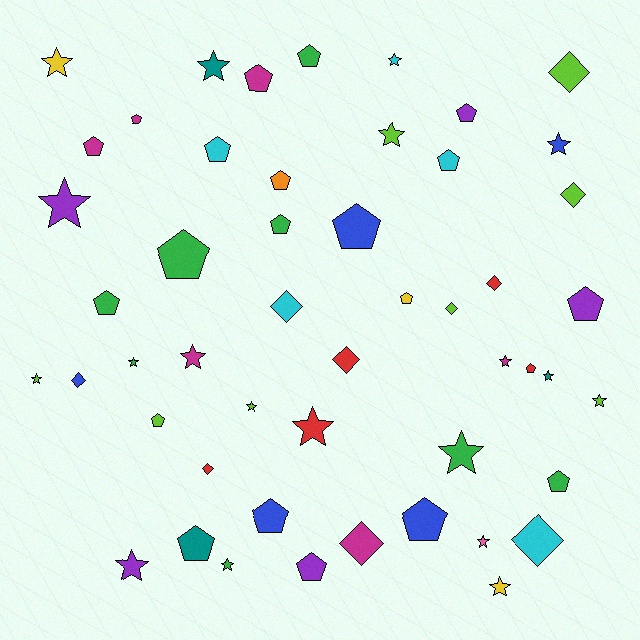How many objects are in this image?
There are 50 objects.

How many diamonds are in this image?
There are 10 diamonds.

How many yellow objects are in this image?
There are 3 yellow objects.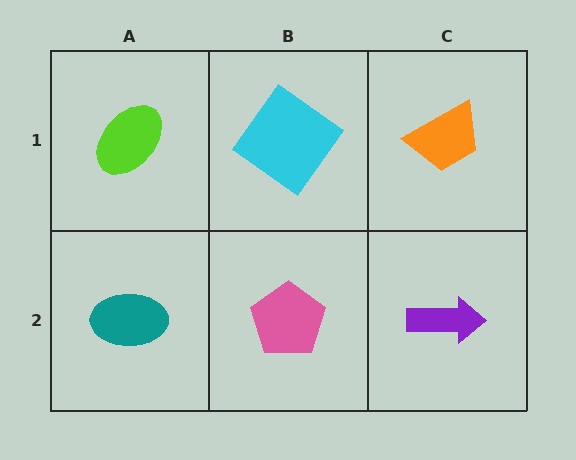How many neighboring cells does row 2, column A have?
2.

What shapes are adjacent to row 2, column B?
A cyan diamond (row 1, column B), a teal ellipse (row 2, column A), a purple arrow (row 2, column C).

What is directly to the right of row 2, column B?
A purple arrow.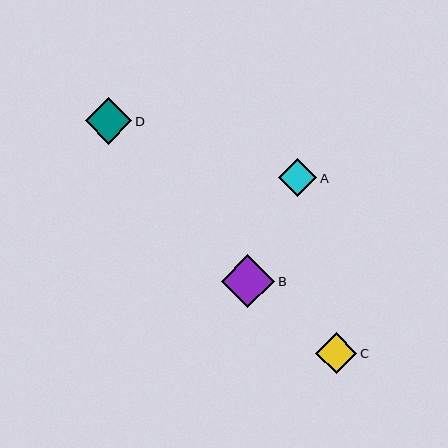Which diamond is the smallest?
Diamond A is the smallest with a size of approximately 38 pixels.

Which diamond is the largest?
Diamond B is the largest with a size of approximately 54 pixels.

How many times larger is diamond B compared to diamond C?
Diamond B is approximately 1.3 times the size of diamond C.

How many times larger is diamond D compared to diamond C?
Diamond D is approximately 1.1 times the size of diamond C.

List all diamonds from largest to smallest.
From largest to smallest: B, D, C, A.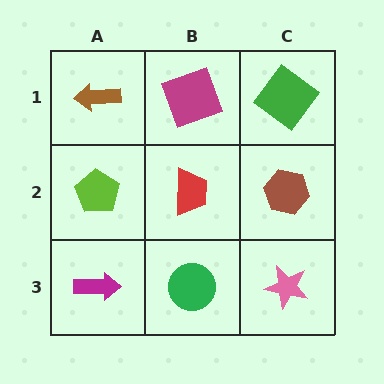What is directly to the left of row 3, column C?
A green circle.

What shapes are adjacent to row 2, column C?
A green diamond (row 1, column C), a pink star (row 3, column C), a red trapezoid (row 2, column B).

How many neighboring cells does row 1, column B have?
3.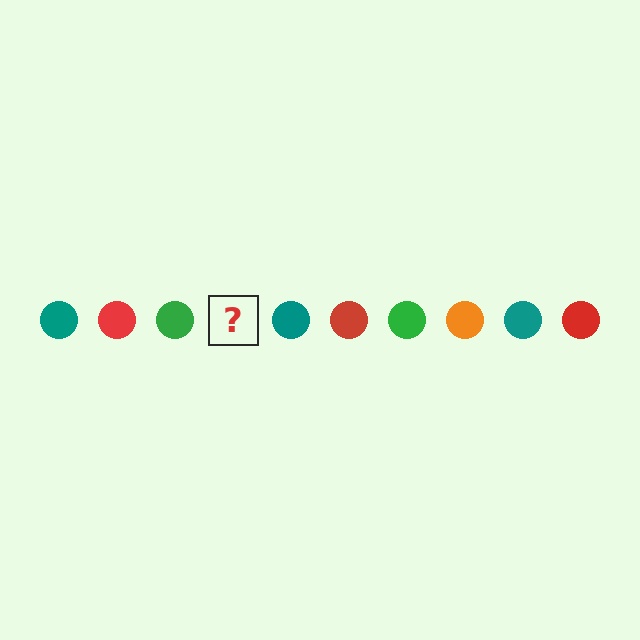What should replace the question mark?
The question mark should be replaced with an orange circle.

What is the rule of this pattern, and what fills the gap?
The rule is that the pattern cycles through teal, red, green, orange circles. The gap should be filled with an orange circle.